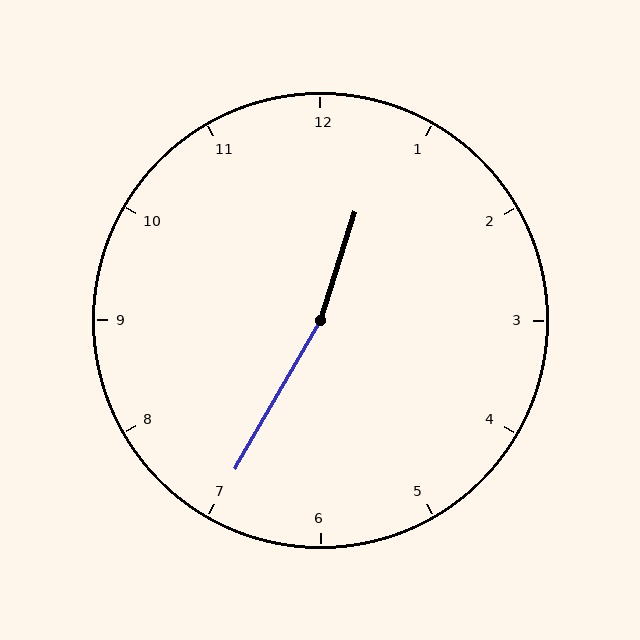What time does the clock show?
12:35.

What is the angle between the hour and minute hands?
Approximately 168 degrees.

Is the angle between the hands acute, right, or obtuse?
It is obtuse.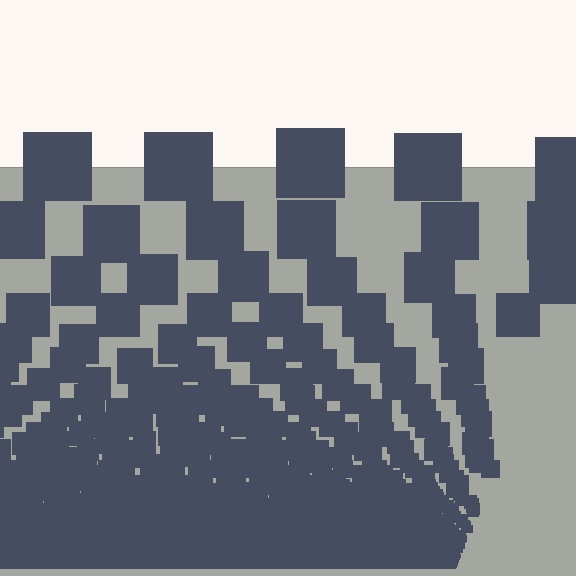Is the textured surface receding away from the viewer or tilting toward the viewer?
The surface appears to tilt toward the viewer. Texture elements get larger and sparser toward the top.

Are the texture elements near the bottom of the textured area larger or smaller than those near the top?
Smaller. The gradient is inverted — elements near the bottom are smaller and denser.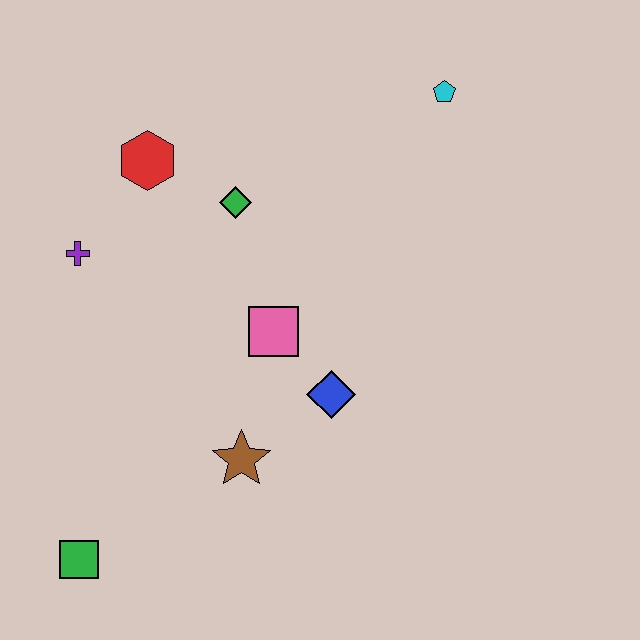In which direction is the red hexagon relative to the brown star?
The red hexagon is above the brown star.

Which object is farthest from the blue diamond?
The cyan pentagon is farthest from the blue diamond.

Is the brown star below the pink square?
Yes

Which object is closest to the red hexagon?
The green diamond is closest to the red hexagon.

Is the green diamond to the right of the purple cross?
Yes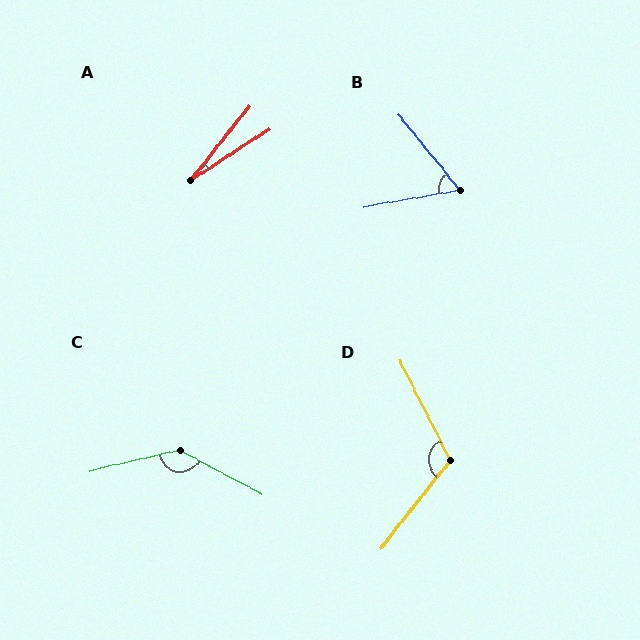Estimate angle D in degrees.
Approximately 115 degrees.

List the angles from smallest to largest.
A (18°), B (61°), D (115°), C (139°).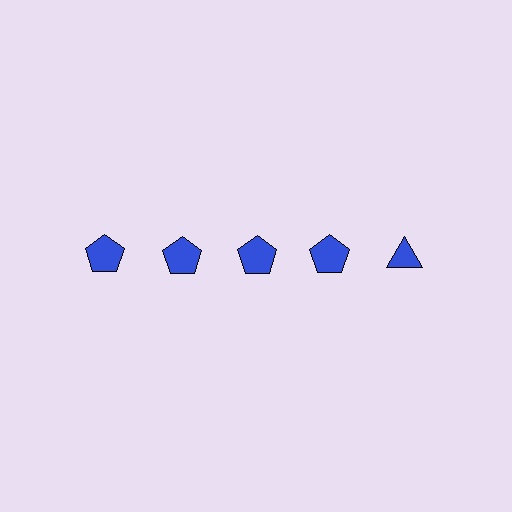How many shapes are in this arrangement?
There are 5 shapes arranged in a grid pattern.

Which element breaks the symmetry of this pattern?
The blue triangle in the top row, rightmost column breaks the symmetry. All other shapes are blue pentagons.